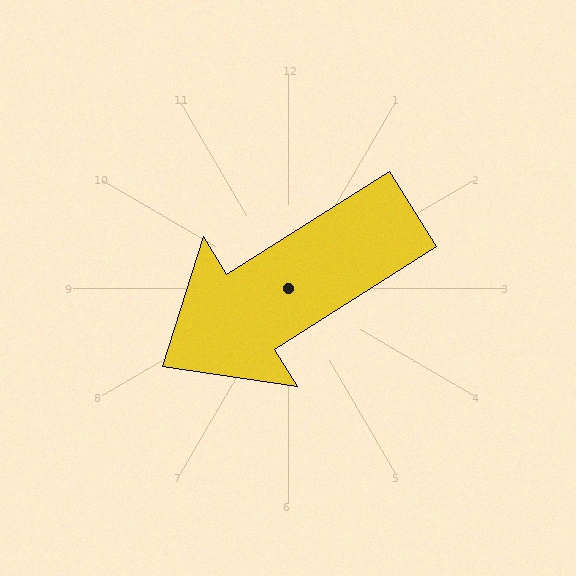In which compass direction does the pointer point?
Southwest.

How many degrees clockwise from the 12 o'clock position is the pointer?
Approximately 238 degrees.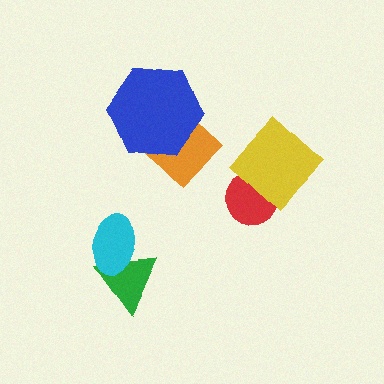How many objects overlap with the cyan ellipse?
1 object overlaps with the cyan ellipse.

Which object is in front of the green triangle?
The cyan ellipse is in front of the green triangle.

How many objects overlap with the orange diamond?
1 object overlaps with the orange diamond.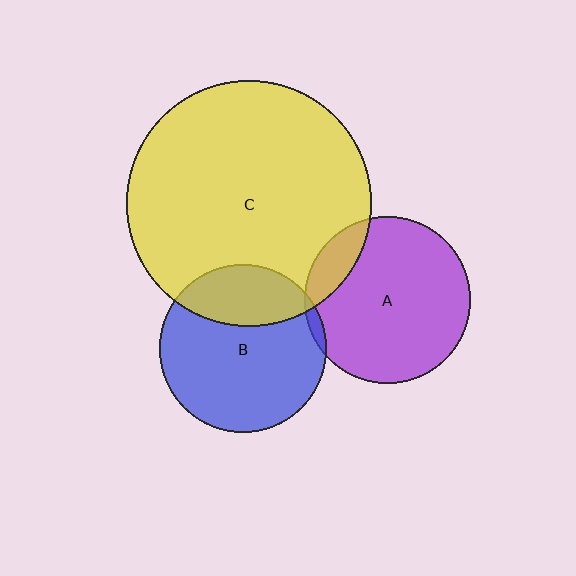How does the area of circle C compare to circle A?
Approximately 2.2 times.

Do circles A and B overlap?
Yes.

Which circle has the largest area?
Circle C (yellow).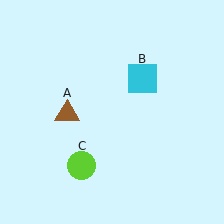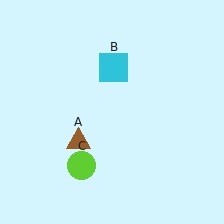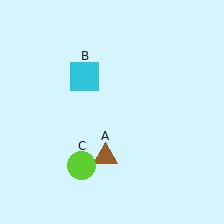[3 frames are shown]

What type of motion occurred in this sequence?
The brown triangle (object A), cyan square (object B) rotated counterclockwise around the center of the scene.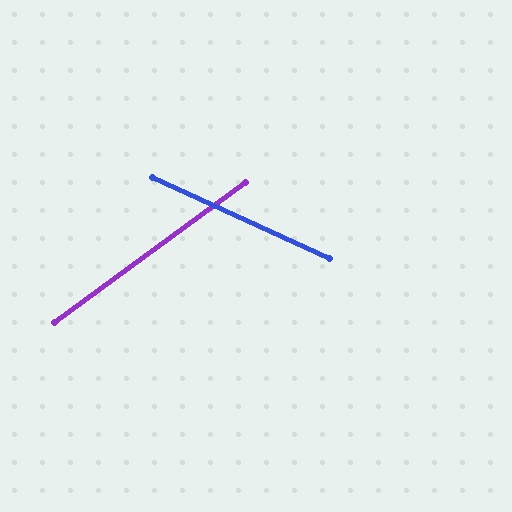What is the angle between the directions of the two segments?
Approximately 61 degrees.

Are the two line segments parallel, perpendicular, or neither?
Neither parallel nor perpendicular — they differ by about 61°.